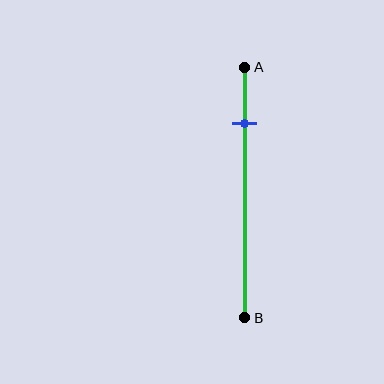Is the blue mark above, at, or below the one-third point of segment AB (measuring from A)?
The blue mark is above the one-third point of segment AB.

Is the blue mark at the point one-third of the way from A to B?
No, the mark is at about 20% from A, not at the 33% one-third point.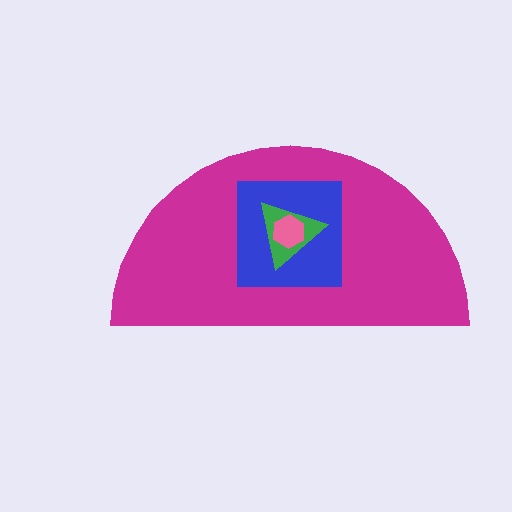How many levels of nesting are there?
4.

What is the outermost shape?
The magenta semicircle.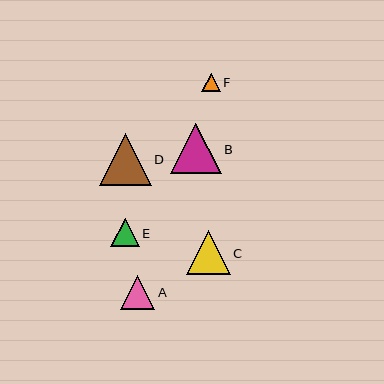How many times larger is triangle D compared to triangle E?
Triangle D is approximately 1.8 times the size of triangle E.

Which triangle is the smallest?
Triangle F is the smallest with a size of approximately 18 pixels.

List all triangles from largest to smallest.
From largest to smallest: D, B, C, A, E, F.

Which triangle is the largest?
Triangle D is the largest with a size of approximately 52 pixels.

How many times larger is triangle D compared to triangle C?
Triangle D is approximately 1.2 times the size of triangle C.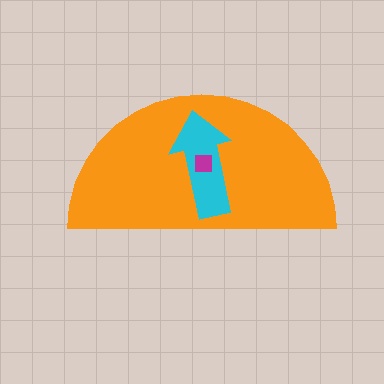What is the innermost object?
The magenta square.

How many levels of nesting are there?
3.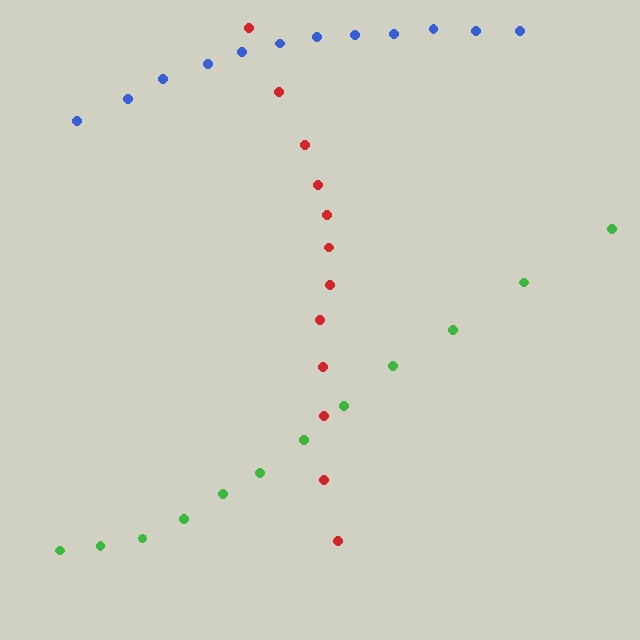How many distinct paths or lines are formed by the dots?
There are 3 distinct paths.